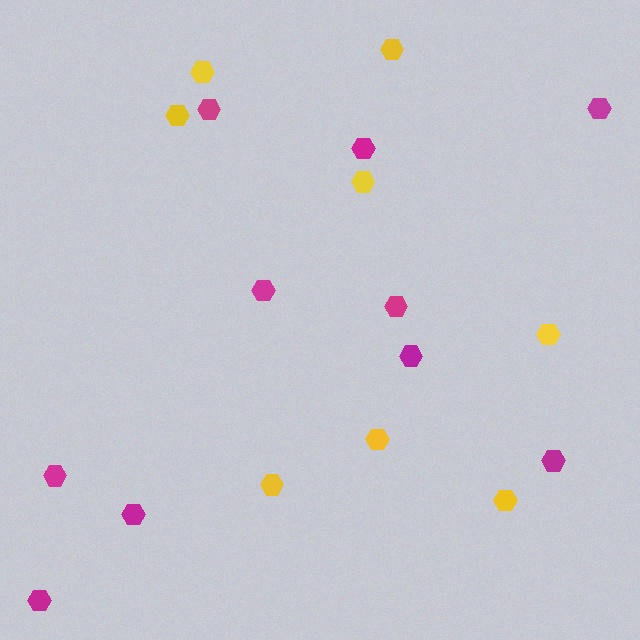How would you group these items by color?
There are 2 groups: one group of yellow hexagons (8) and one group of magenta hexagons (10).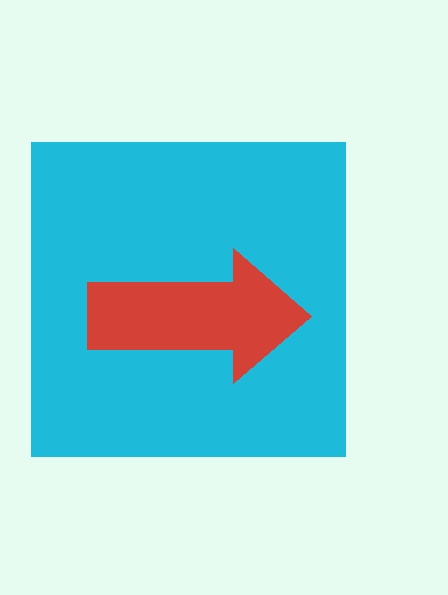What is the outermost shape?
The cyan square.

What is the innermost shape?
The red arrow.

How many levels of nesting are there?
2.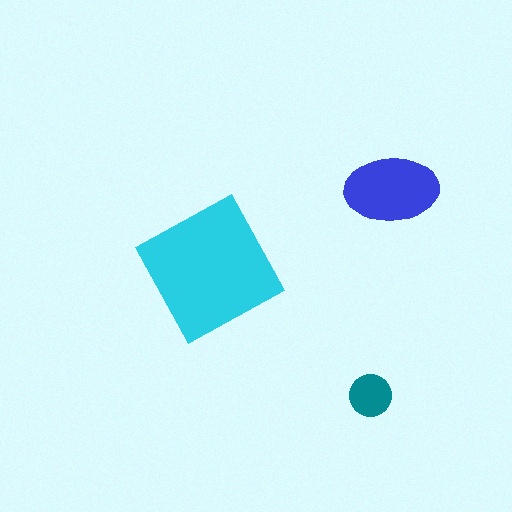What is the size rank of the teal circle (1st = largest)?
3rd.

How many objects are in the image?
There are 3 objects in the image.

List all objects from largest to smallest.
The cyan square, the blue ellipse, the teal circle.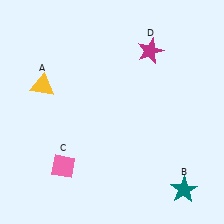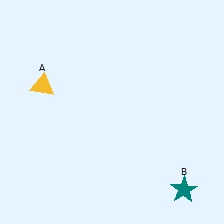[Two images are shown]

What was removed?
The pink diamond (C), the magenta star (D) were removed in Image 2.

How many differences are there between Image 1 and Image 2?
There are 2 differences between the two images.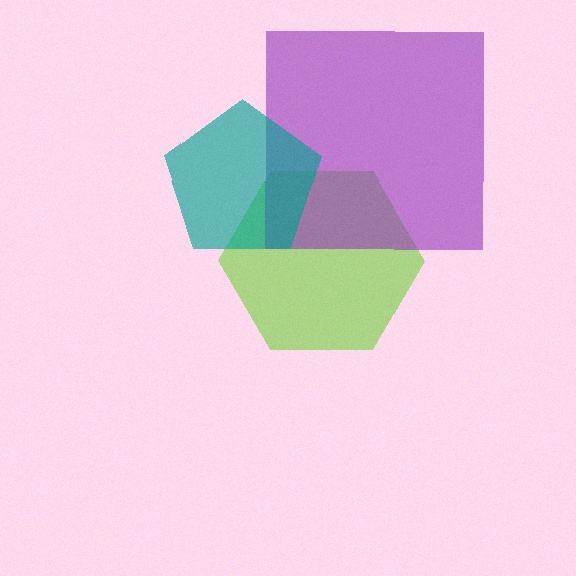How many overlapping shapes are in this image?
There are 3 overlapping shapes in the image.